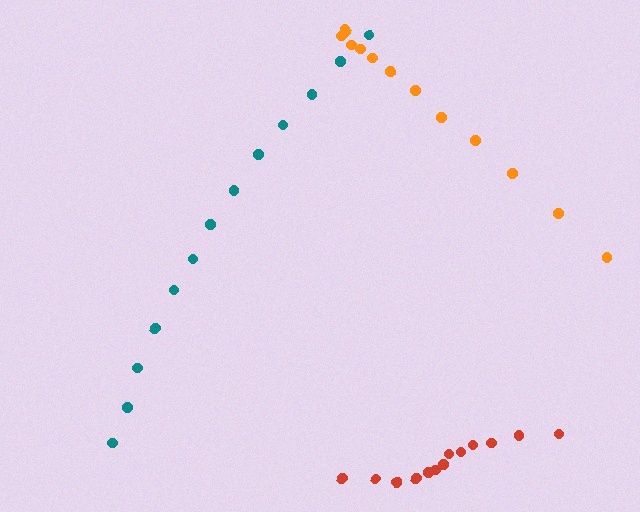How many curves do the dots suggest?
There are 3 distinct paths.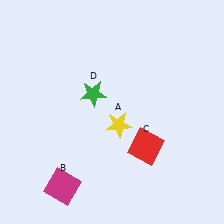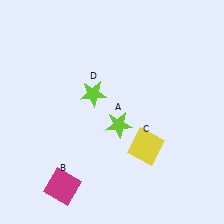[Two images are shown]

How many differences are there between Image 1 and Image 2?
There are 3 differences between the two images.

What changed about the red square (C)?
In Image 1, C is red. In Image 2, it changed to yellow.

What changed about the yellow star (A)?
In Image 1, A is yellow. In Image 2, it changed to lime.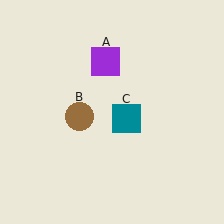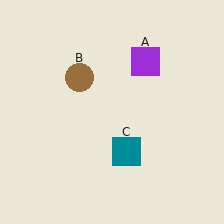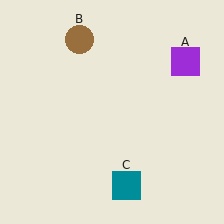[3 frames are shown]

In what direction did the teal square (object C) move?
The teal square (object C) moved down.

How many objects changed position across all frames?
3 objects changed position: purple square (object A), brown circle (object B), teal square (object C).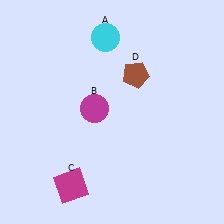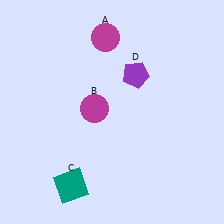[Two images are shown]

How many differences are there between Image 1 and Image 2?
There are 3 differences between the two images.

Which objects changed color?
A changed from cyan to magenta. C changed from magenta to teal. D changed from brown to purple.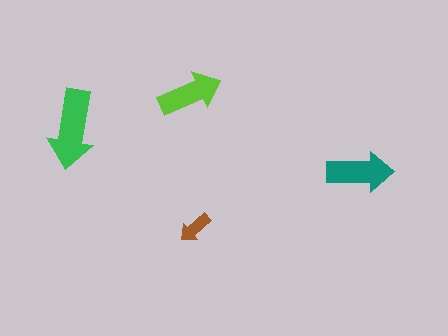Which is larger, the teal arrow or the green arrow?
The green one.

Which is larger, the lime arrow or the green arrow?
The green one.